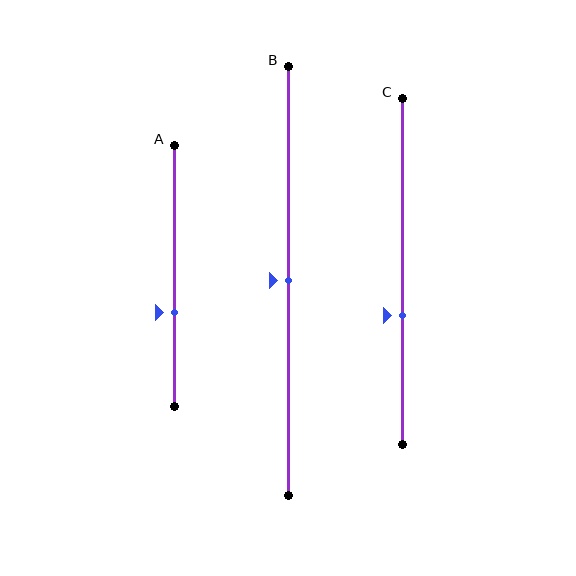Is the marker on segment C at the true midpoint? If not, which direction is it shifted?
No, the marker on segment C is shifted downward by about 13% of the segment length.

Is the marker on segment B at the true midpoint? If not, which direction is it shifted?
Yes, the marker on segment B is at the true midpoint.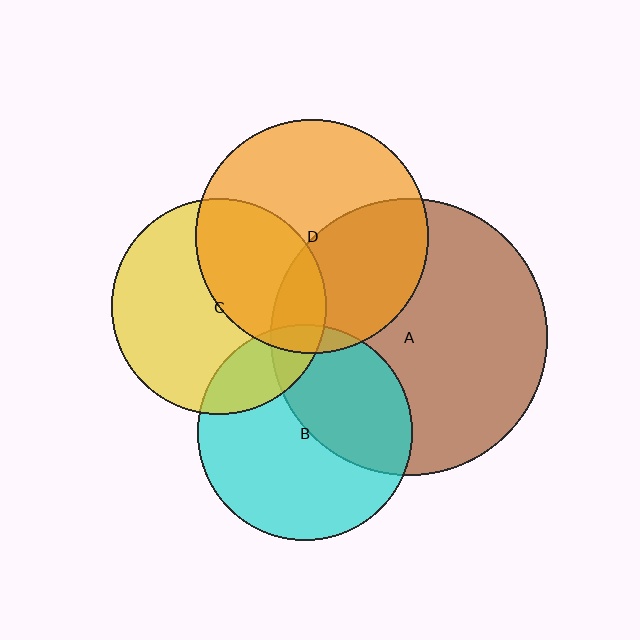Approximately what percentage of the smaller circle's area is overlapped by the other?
Approximately 40%.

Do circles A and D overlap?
Yes.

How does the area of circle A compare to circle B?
Approximately 1.7 times.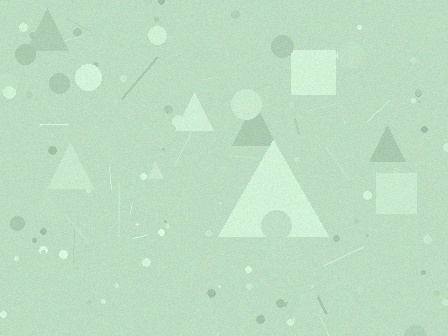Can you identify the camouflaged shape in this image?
The camouflaged shape is a triangle.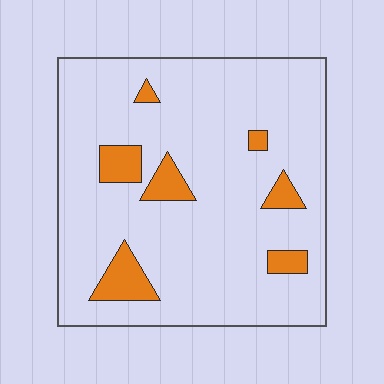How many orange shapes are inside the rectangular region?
7.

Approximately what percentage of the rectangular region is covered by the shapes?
Approximately 10%.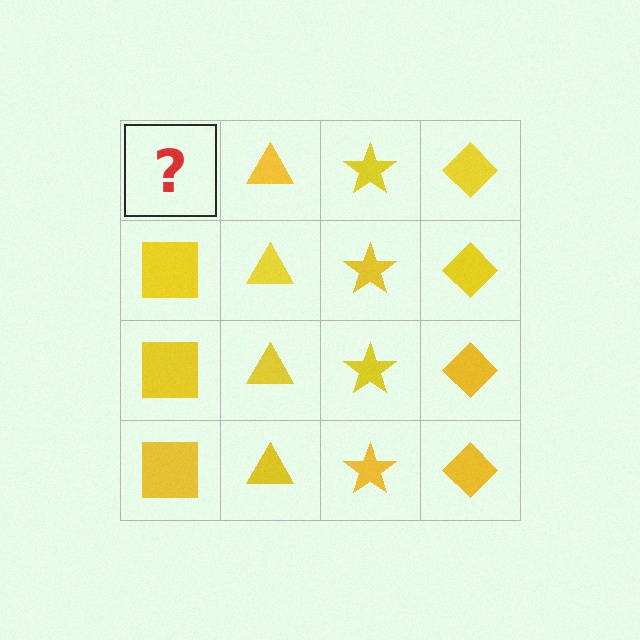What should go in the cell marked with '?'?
The missing cell should contain a yellow square.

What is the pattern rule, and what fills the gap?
The rule is that each column has a consistent shape. The gap should be filled with a yellow square.